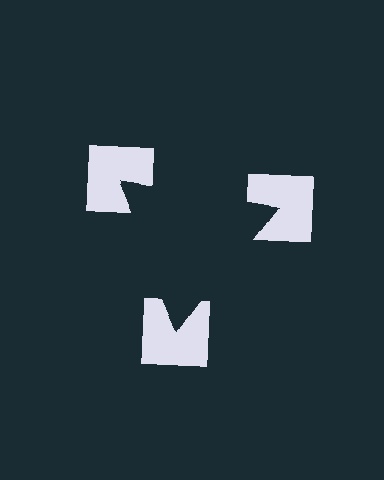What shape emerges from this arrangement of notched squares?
An illusory triangle — its edges are inferred from the aligned wedge cuts in the notched squares, not physically drawn.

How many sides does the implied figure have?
3 sides.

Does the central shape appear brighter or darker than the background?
It typically appears slightly darker than the background, even though no actual brightness change is drawn.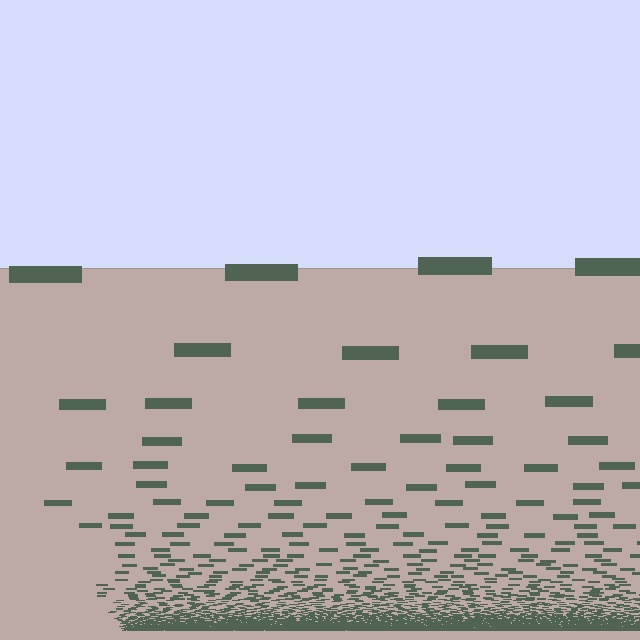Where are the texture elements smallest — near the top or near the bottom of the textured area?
Near the bottom.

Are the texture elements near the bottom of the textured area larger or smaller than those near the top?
Smaller. The gradient is inverted — elements near the bottom are smaller and denser.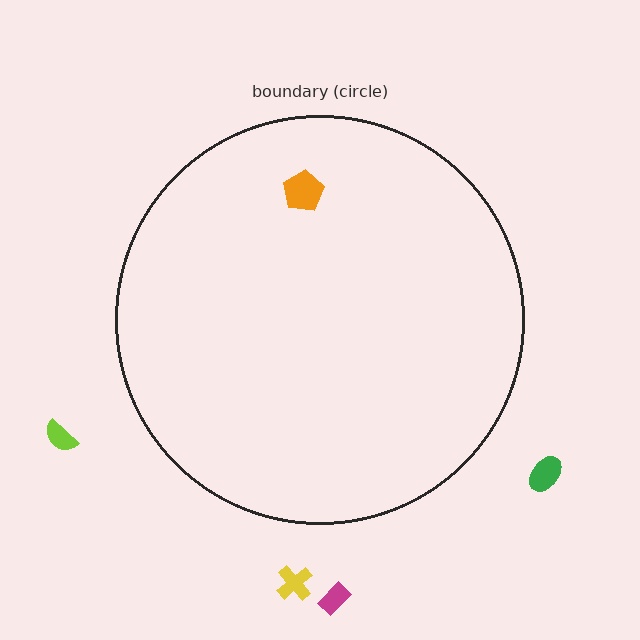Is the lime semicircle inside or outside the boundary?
Outside.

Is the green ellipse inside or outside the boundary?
Outside.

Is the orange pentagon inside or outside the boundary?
Inside.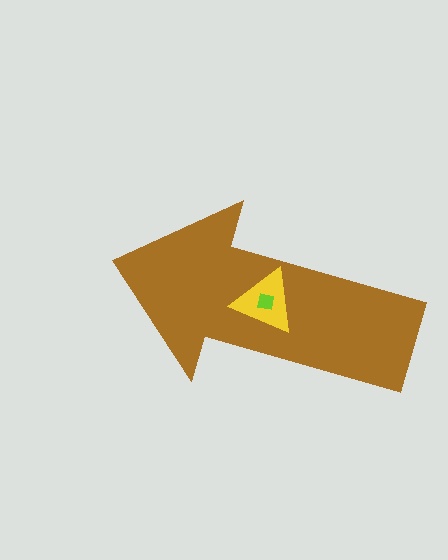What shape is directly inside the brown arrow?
The yellow triangle.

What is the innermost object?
The lime square.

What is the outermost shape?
The brown arrow.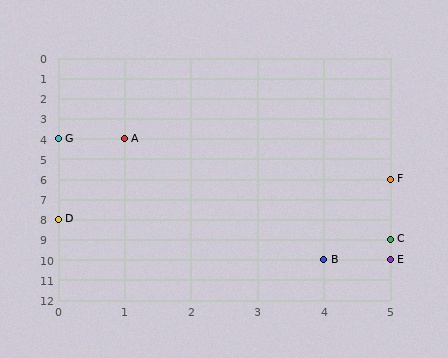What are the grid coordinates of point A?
Point A is at grid coordinates (1, 4).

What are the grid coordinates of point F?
Point F is at grid coordinates (5, 6).